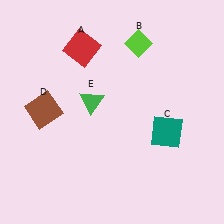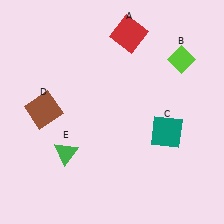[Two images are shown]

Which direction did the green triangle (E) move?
The green triangle (E) moved down.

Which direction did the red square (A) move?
The red square (A) moved right.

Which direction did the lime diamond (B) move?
The lime diamond (B) moved right.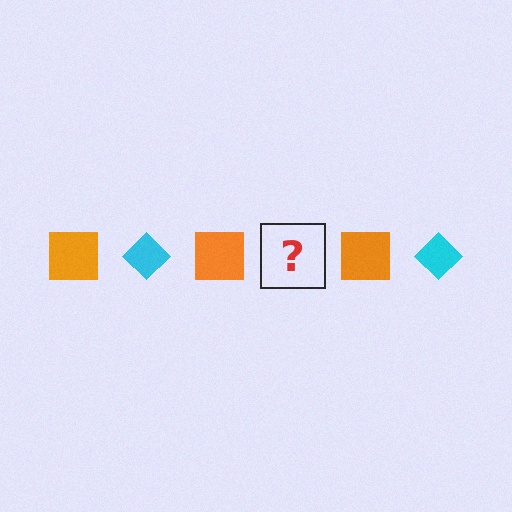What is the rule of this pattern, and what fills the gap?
The rule is that the pattern alternates between orange square and cyan diamond. The gap should be filled with a cyan diamond.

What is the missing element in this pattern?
The missing element is a cyan diamond.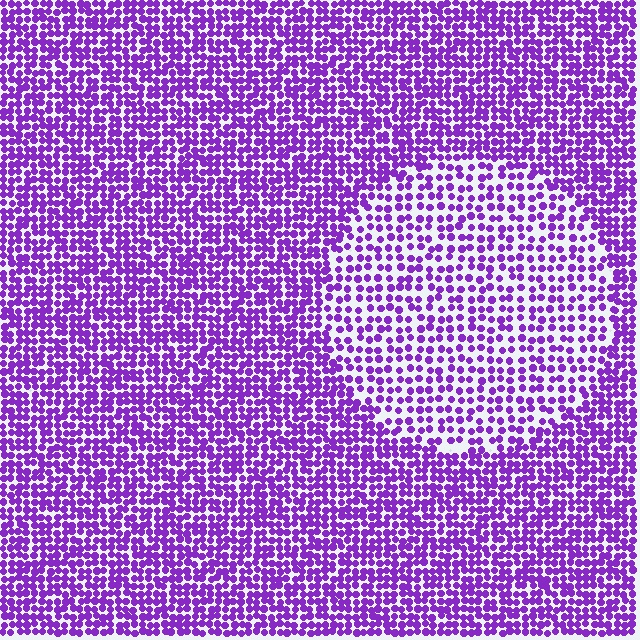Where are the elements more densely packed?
The elements are more densely packed outside the circle boundary.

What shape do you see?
I see a circle.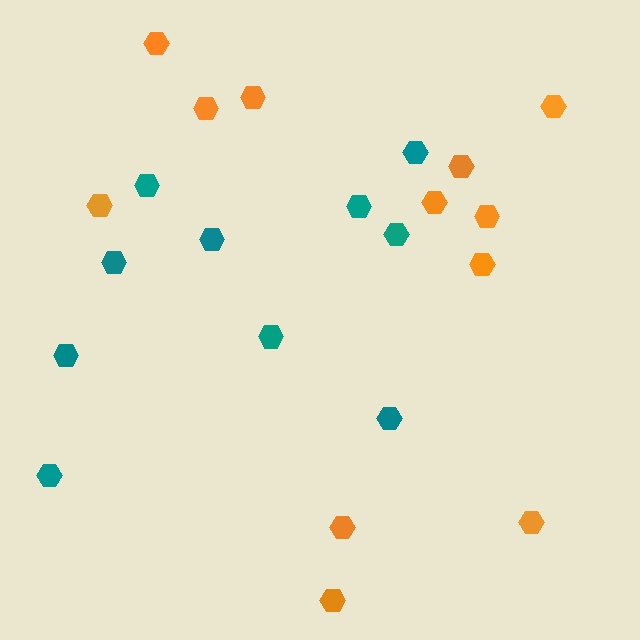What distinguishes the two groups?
There are 2 groups: one group of teal hexagons (10) and one group of orange hexagons (12).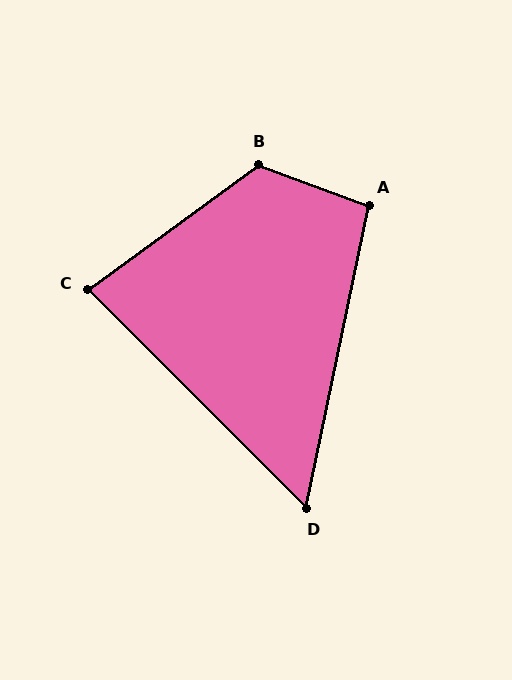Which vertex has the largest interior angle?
B, at approximately 123 degrees.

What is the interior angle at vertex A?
Approximately 99 degrees (obtuse).